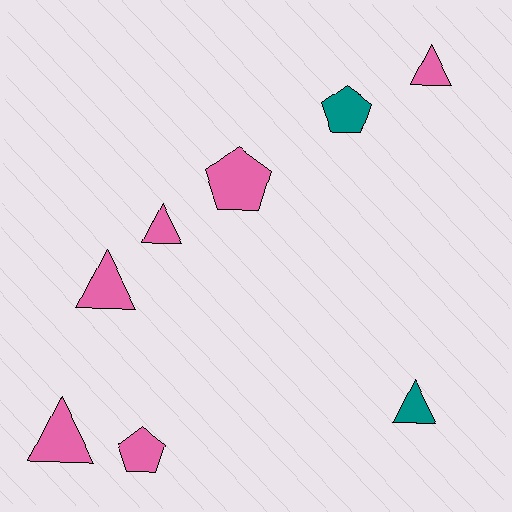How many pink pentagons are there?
There are 2 pink pentagons.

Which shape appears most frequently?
Triangle, with 5 objects.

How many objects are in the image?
There are 8 objects.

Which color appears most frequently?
Pink, with 6 objects.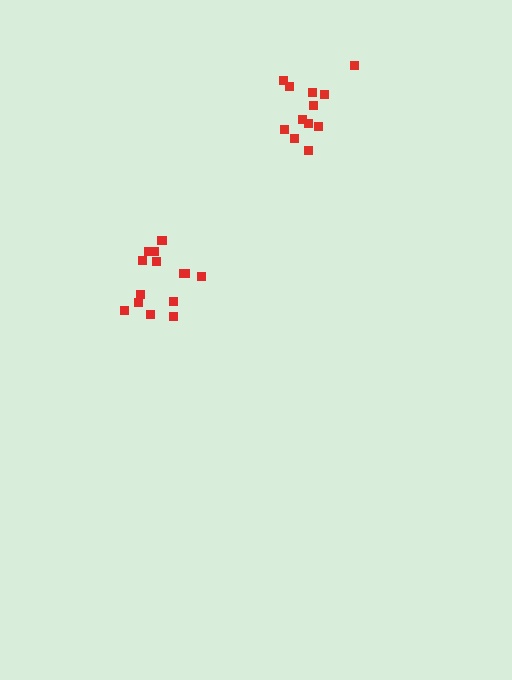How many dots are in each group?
Group 1: 15 dots, Group 2: 12 dots (27 total).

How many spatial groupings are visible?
There are 2 spatial groupings.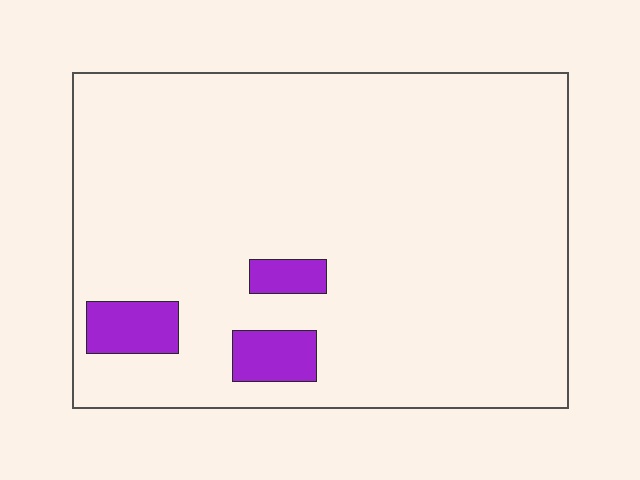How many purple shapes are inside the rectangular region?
3.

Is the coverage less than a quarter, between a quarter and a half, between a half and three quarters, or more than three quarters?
Less than a quarter.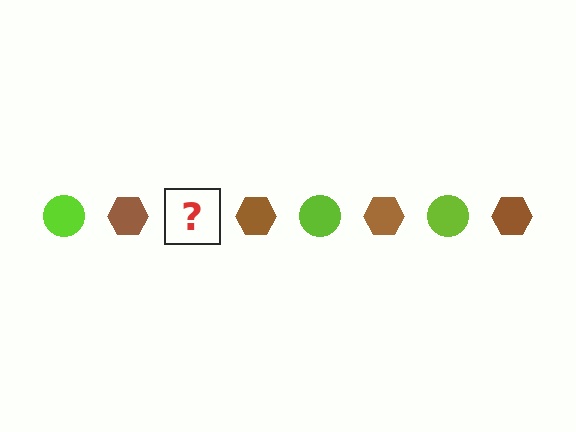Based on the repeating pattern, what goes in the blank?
The blank should be a lime circle.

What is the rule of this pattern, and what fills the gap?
The rule is that the pattern alternates between lime circle and brown hexagon. The gap should be filled with a lime circle.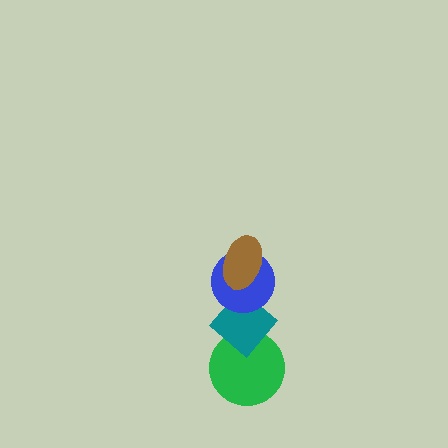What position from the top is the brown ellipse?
The brown ellipse is 1st from the top.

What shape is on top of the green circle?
The teal diamond is on top of the green circle.